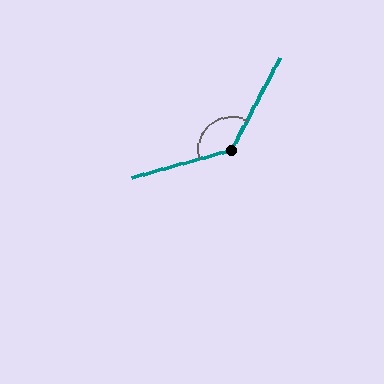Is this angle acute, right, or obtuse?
It is obtuse.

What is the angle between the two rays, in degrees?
Approximately 134 degrees.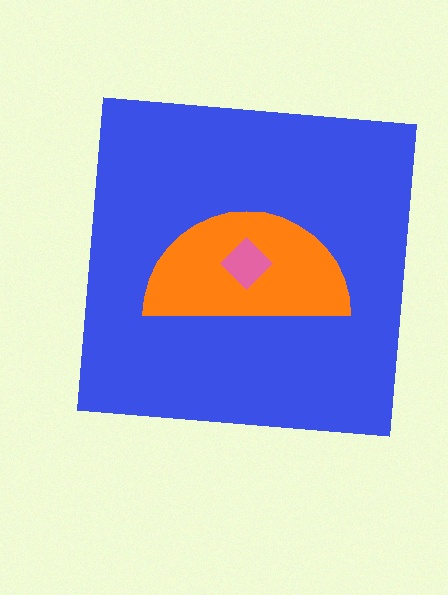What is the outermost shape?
The blue square.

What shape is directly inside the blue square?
The orange semicircle.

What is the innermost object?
The pink diamond.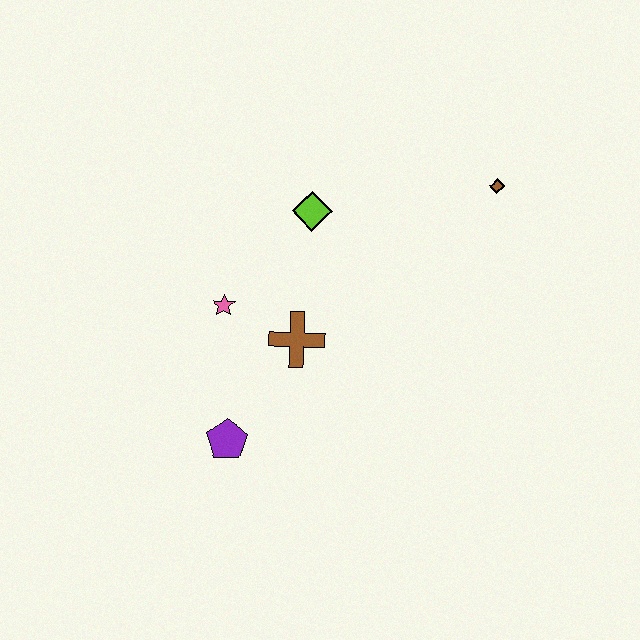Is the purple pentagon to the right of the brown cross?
No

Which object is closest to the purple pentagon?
The brown cross is closest to the purple pentagon.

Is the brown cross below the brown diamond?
Yes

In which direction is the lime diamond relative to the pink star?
The lime diamond is above the pink star.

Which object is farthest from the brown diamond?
The purple pentagon is farthest from the brown diamond.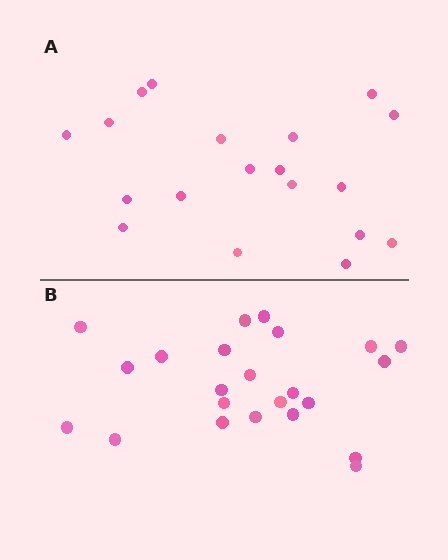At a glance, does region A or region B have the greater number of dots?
Region B (the bottom region) has more dots.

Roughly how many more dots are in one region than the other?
Region B has about 4 more dots than region A.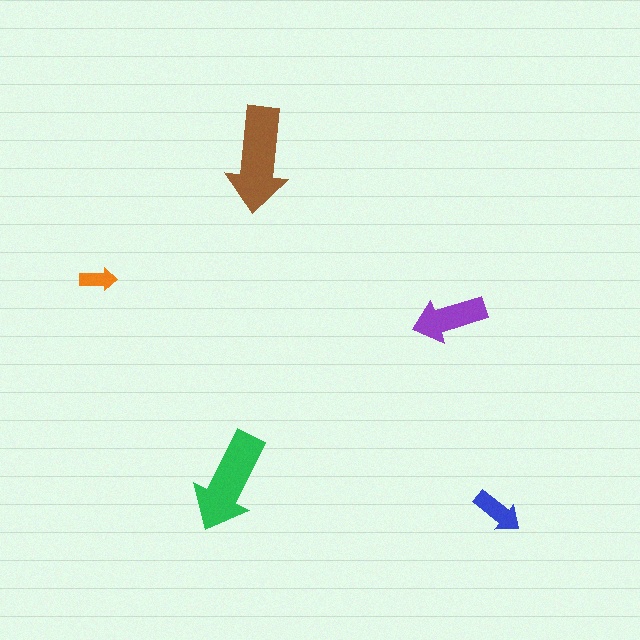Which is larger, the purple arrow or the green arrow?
The green one.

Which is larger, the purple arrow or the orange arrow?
The purple one.